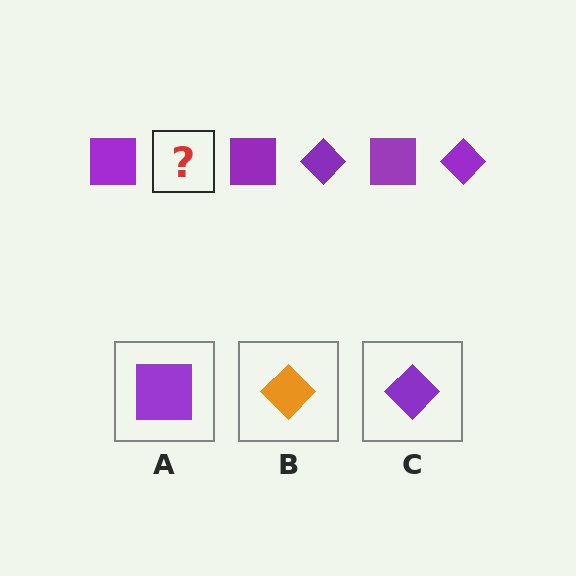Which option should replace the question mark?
Option C.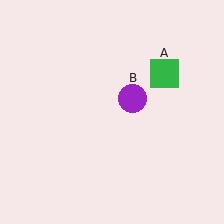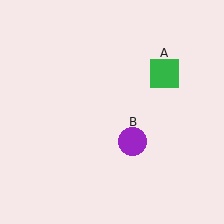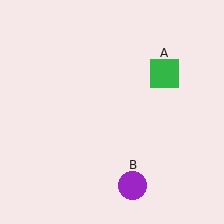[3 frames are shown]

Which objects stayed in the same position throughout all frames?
Green square (object A) remained stationary.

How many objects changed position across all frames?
1 object changed position: purple circle (object B).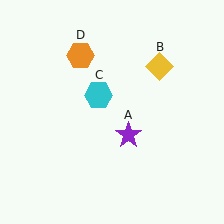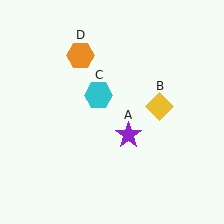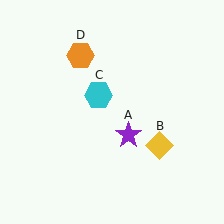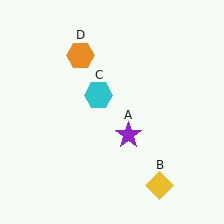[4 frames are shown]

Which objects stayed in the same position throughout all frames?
Purple star (object A) and cyan hexagon (object C) and orange hexagon (object D) remained stationary.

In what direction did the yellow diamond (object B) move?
The yellow diamond (object B) moved down.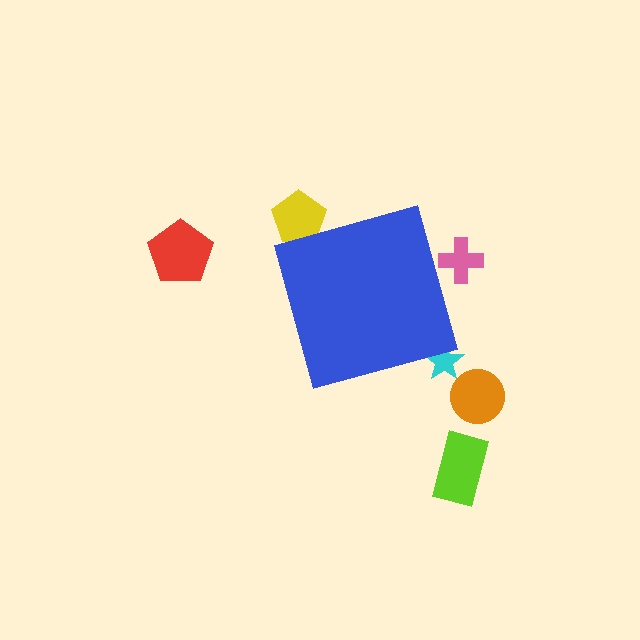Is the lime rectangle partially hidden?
No, the lime rectangle is fully visible.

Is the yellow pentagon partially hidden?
Yes, the yellow pentagon is partially hidden behind the blue diamond.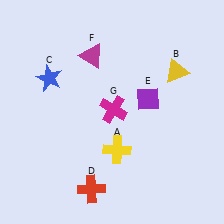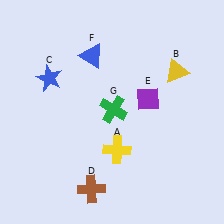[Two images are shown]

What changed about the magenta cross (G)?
In Image 1, G is magenta. In Image 2, it changed to green.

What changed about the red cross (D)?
In Image 1, D is red. In Image 2, it changed to brown.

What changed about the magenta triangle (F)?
In Image 1, F is magenta. In Image 2, it changed to blue.